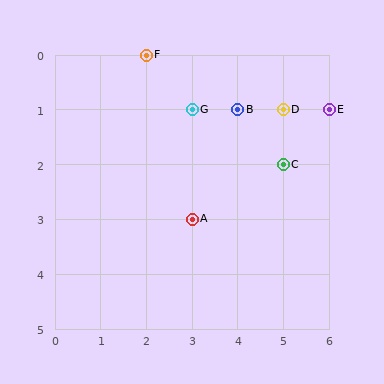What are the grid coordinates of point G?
Point G is at grid coordinates (3, 1).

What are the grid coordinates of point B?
Point B is at grid coordinates (4, 1).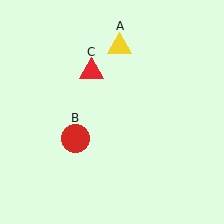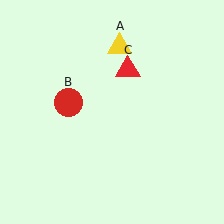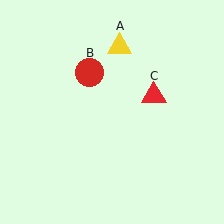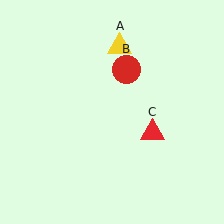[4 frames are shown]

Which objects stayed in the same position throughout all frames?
Yellow triangle (object A) remained stationary.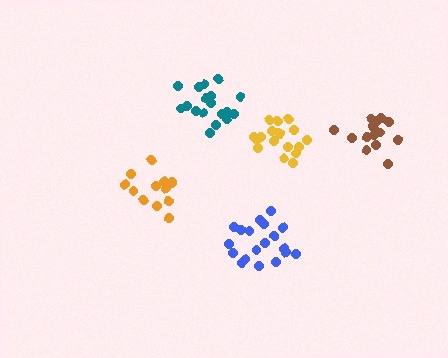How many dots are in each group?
Group 1: 14 dots, Group 2: 18 dots, Group 3: 19 dots, Group 4: 18 dots, Group 5: 16 dots (85 total).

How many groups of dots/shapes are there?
There are 5 groups.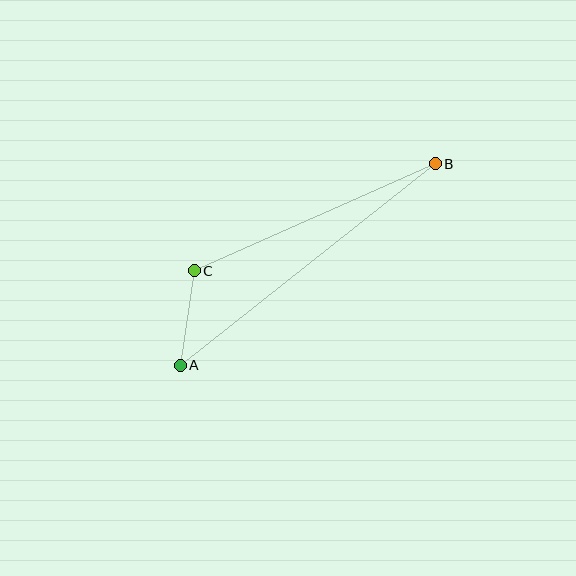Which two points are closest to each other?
Points A and C are closest to each other.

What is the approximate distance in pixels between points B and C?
The distance between B and C is approximately 264 pixels.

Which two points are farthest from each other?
Points A and B are farthest from each other.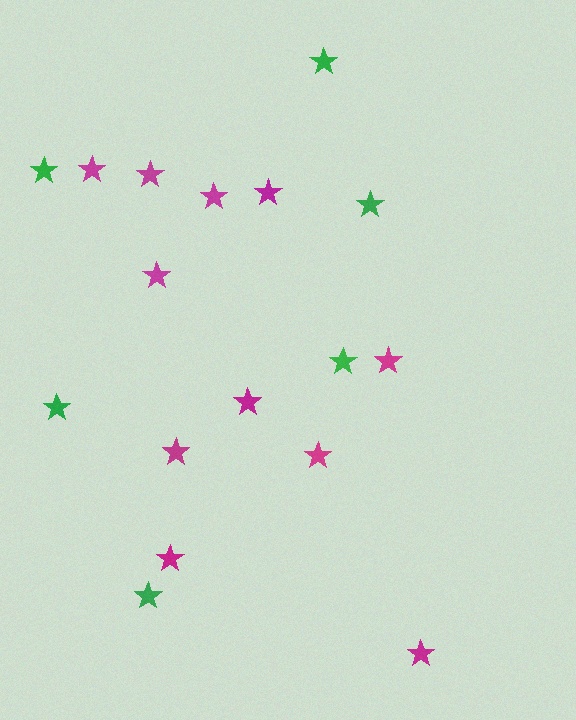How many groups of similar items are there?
There are 2 groups: one group of magenta stars (11) and one group of green stars (6).